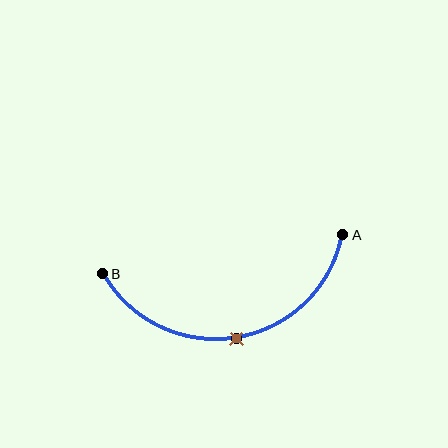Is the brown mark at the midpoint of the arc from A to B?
Yes. The brown mark lies on the arc at equal arc-length from both A and B — it is the arc midpoint.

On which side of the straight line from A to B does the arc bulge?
The arc bulges below the straight line connecting A and B.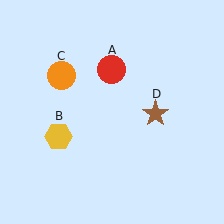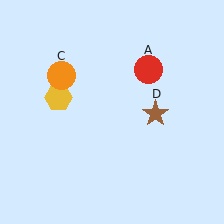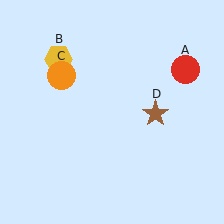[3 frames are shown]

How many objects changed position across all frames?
2 objects changed position: red circle (object A), yellow hexagon (object B).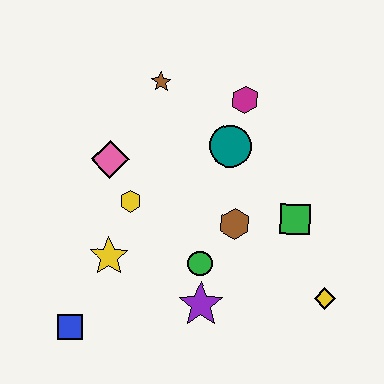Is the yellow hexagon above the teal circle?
No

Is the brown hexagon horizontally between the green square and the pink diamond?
Yes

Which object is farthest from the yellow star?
The yellow diamond is farthest from the yellow star.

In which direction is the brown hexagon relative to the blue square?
The brown hexagon is to the right of the blue square.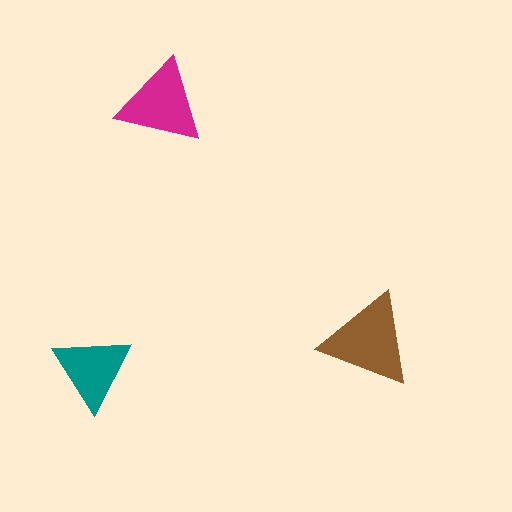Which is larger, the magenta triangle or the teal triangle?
The magenta one.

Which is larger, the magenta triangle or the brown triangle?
The brown one.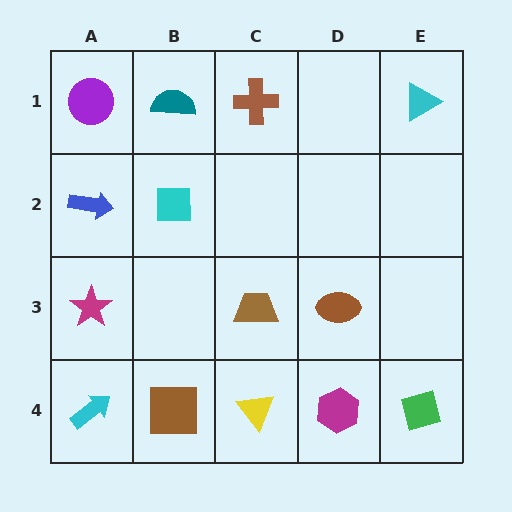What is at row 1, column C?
A brown cross.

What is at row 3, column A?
A magenta star.